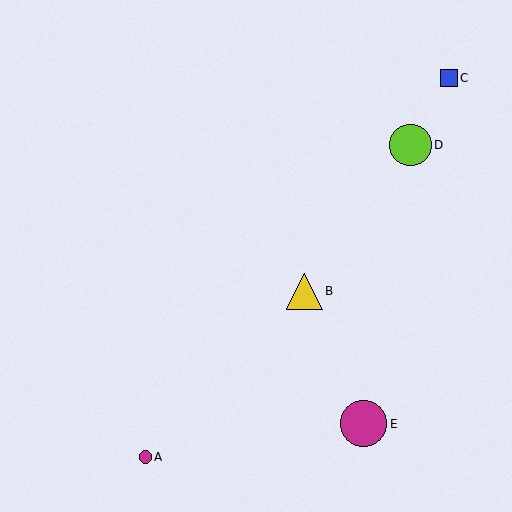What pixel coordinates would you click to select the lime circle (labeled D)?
Click at (411, 145) to select the lime circle D.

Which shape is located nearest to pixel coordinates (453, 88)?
The blue square (labeled C) at (449, 78) is nearest to that location.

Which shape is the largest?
The magenta circle (labeled E) is the largest.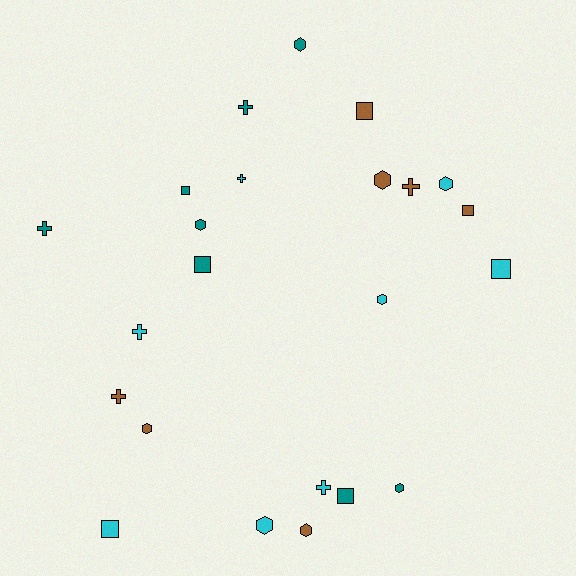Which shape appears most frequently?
Hexagon, with 9 objects.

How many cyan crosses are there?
There are 3 cyan crosses.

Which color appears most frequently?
Cyan, with 8 objects.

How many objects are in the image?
There are 23 objects.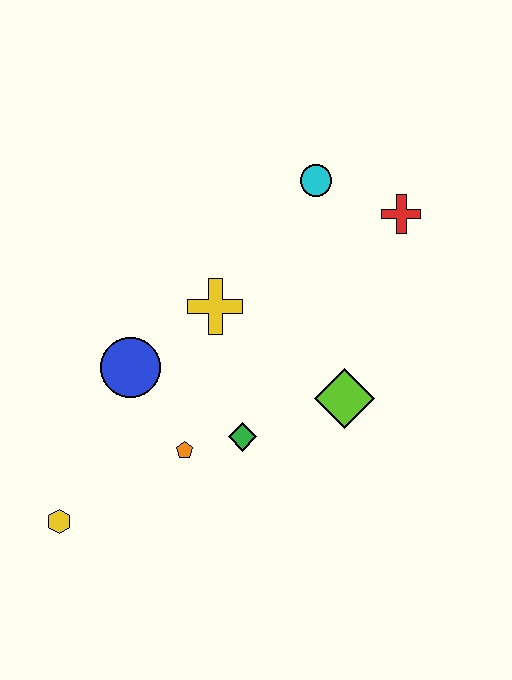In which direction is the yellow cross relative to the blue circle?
The yellow cross is to the right of the blue circle.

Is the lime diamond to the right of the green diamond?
Yes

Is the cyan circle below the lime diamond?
No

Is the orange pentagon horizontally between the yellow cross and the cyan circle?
No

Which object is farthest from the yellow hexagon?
The red cross is farthest from the yellow hexagon.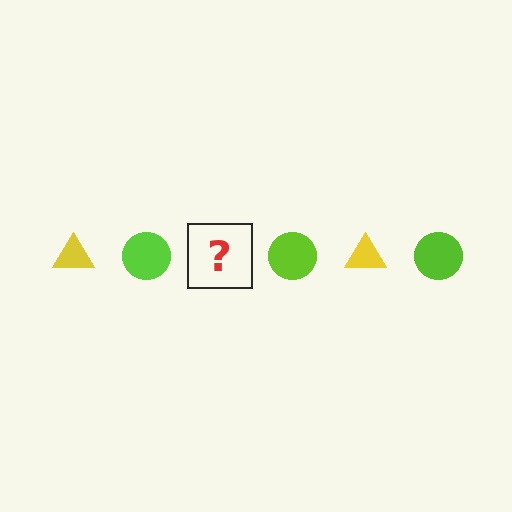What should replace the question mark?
The question mark should be replaced with a yellow triangle.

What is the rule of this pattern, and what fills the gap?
The rule is that the pattern alternates between yellow triangle and lime circle. The gap should be filled with a yellow triangle.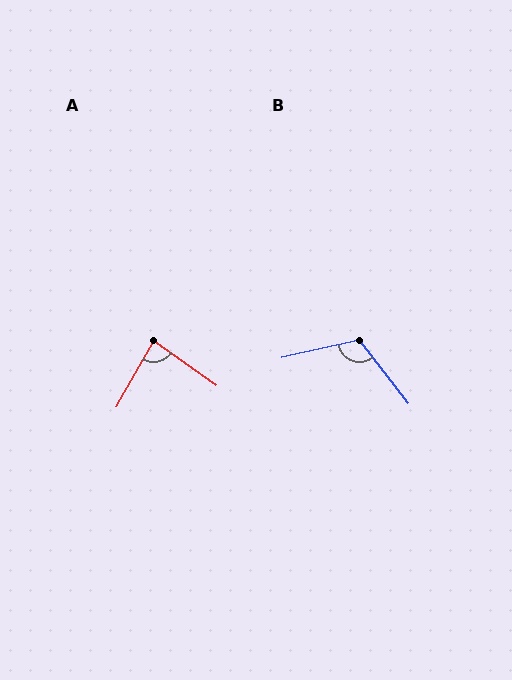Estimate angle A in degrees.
Approximately 84 degrees.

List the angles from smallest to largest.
A (84°), B (115°).